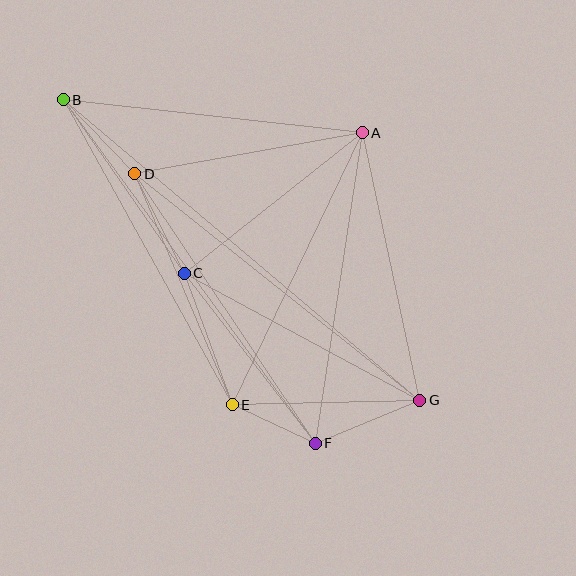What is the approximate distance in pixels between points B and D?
The distance between B and D is approximately 103 pixels.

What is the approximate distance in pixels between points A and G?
The distance between A and G is approximately 274 pixels.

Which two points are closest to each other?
Points E and F are closest to each other.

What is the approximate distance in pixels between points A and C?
The distance between A and C is approximately 227 pixels.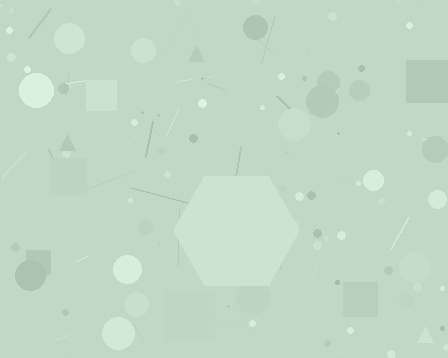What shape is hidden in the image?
A hexagon is hidden in the image.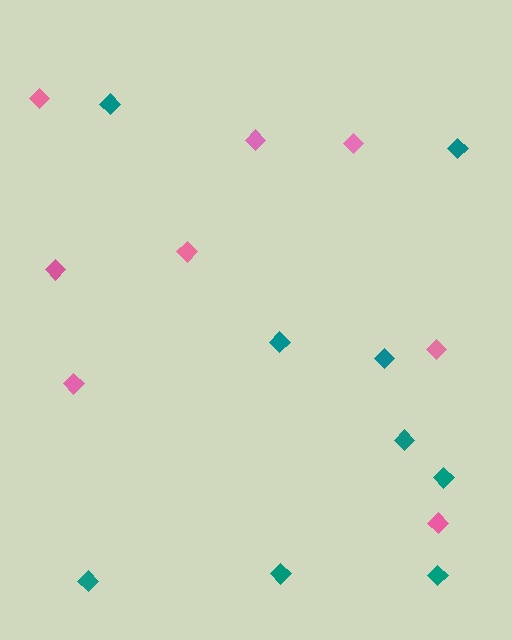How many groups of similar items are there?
There are 2 groups: one group of pink diamonds (8) and one group of teal diamonds (9).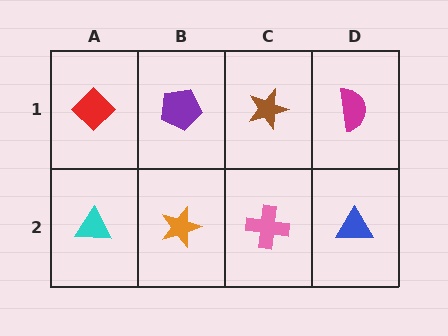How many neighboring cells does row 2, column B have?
3.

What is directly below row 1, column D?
A blue triangle.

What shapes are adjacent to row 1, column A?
A cyan triangle (row 2, column A), a purple pentagon (row 1, column B).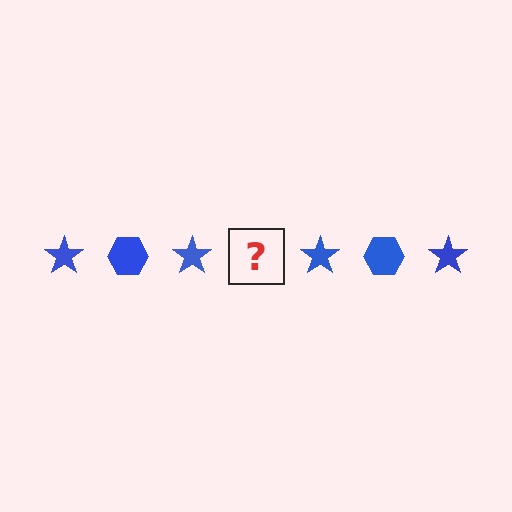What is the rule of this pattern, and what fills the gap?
The rule is that the pattern cycles through star, hexagon shapes in blue. The gap should be filled with a blue hexagon.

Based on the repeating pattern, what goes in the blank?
The blank should be a blue hexagon.